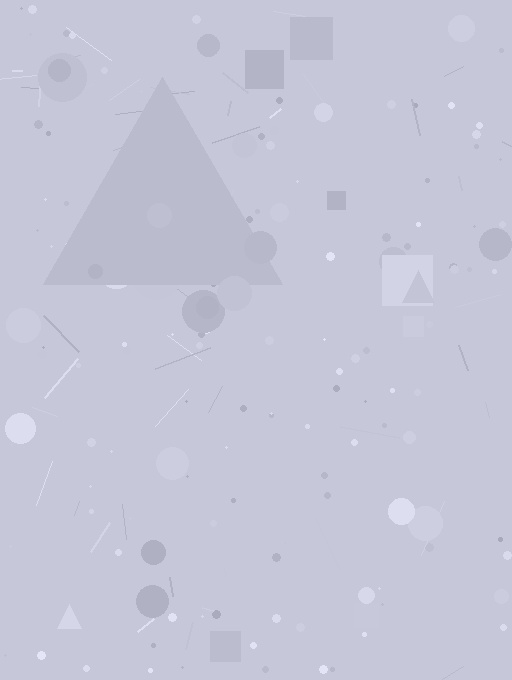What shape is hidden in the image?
A triangle is hidden in the image.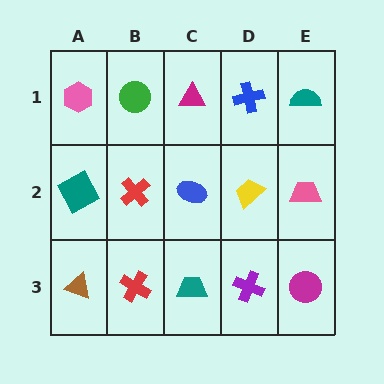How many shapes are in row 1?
5 shapes.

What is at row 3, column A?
A brown triangle.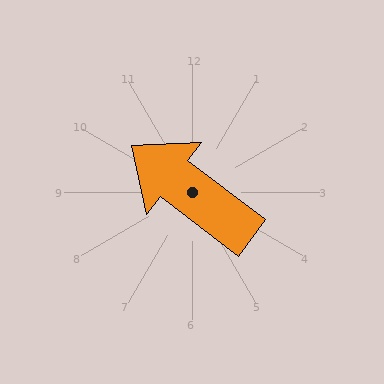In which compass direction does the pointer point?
Northwest.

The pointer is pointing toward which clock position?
Roughly 10 o'clock.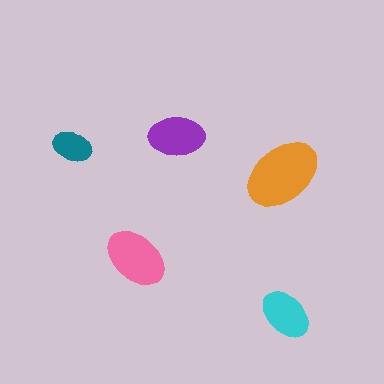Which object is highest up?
The purple ellipse is topmost.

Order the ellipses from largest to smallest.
the orange one, the pink one, the purple one, the cyan one, the teal one.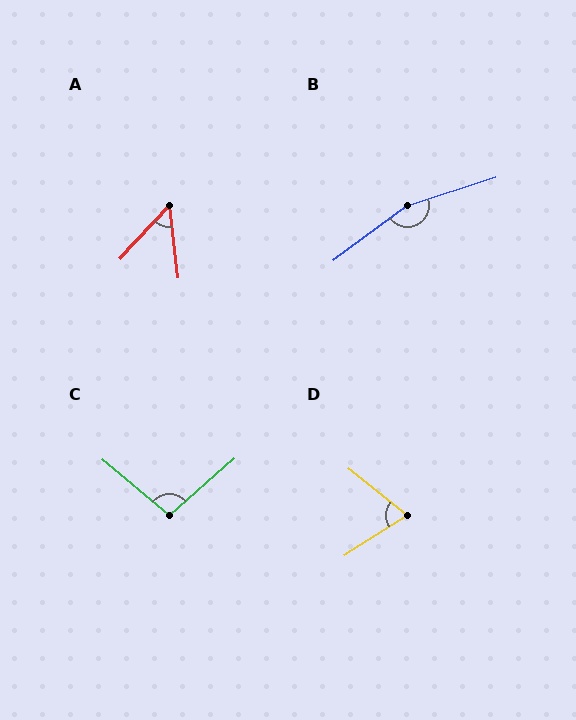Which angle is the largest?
B, at approximately 161 degrees.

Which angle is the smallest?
A, at approximately 50 degrees.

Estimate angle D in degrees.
Approximately 71 degrees.